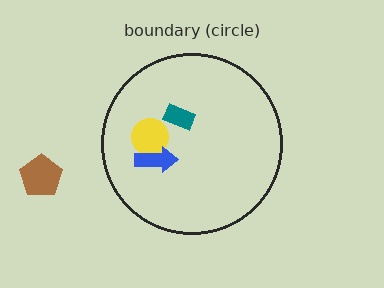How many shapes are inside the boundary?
3 inside, 1 outside.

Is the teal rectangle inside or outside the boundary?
Inside.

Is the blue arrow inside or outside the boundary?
Inside.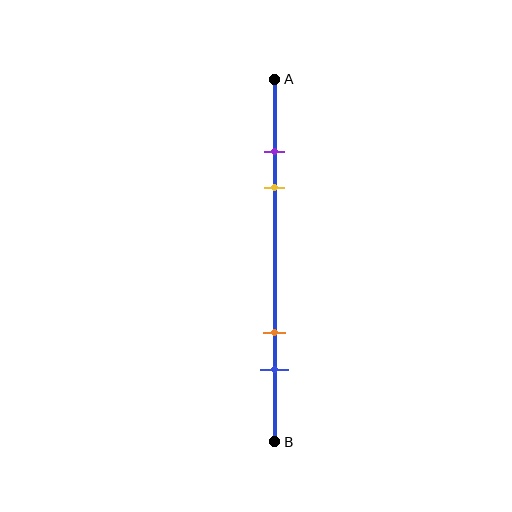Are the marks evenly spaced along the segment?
No, the marks are not evenly spaced.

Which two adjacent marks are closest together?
The purple and yellow marks are the closest adjacent pair.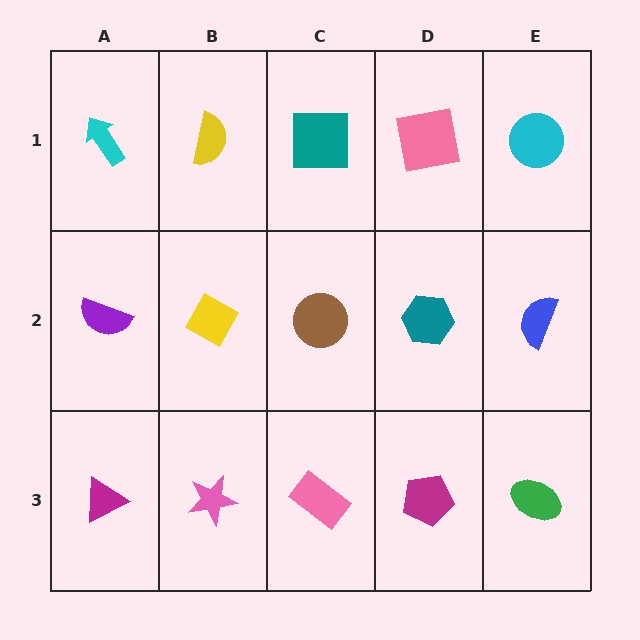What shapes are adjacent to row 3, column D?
A teal hexagon (row 2, column D), a pink rectangle (row 3, column C), a green ellipse (row 3, column E).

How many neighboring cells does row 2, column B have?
4.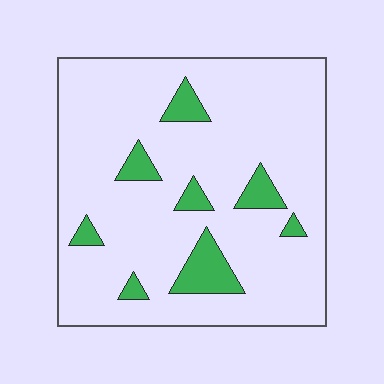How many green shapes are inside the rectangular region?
8.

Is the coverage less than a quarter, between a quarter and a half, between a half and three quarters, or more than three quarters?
Less than a quarter.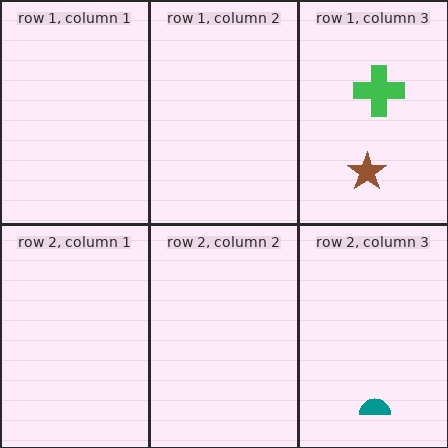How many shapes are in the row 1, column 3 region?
2.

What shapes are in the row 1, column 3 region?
The green cross, the brown star.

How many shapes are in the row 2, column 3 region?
1.